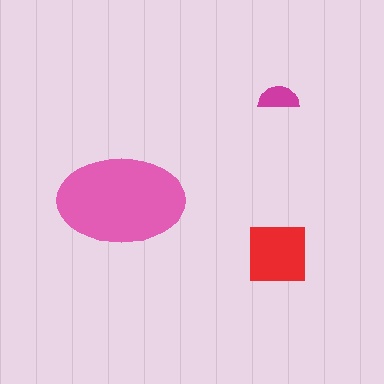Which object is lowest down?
The red square is bottommost.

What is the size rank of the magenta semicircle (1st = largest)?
3rd.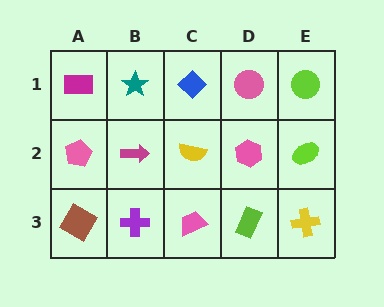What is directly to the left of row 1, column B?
A magenta rectangle.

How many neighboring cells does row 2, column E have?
3.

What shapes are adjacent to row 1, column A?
A pink pentagon (row 2, column A), a teal star (row 1, column B).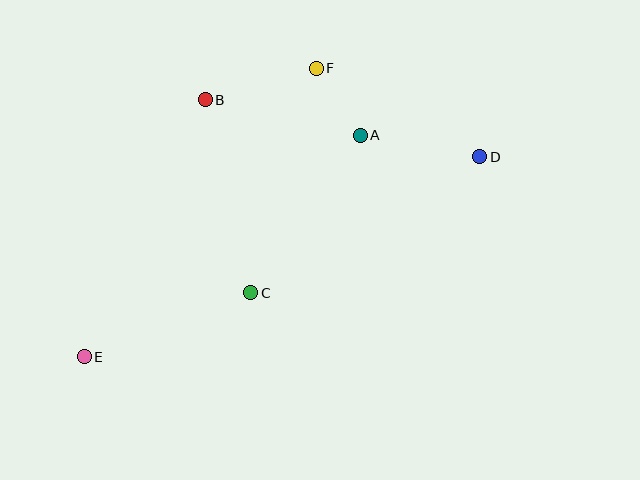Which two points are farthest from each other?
Points D and E are farthest from each other.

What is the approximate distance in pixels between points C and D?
The distance between C and D is approximately 266 pixels.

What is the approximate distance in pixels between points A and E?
The distance between A and E is approximately 354 pixels.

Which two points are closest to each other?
Points A and F are closest to each other.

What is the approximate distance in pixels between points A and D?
The distance between A and D is approximately 121 pixels.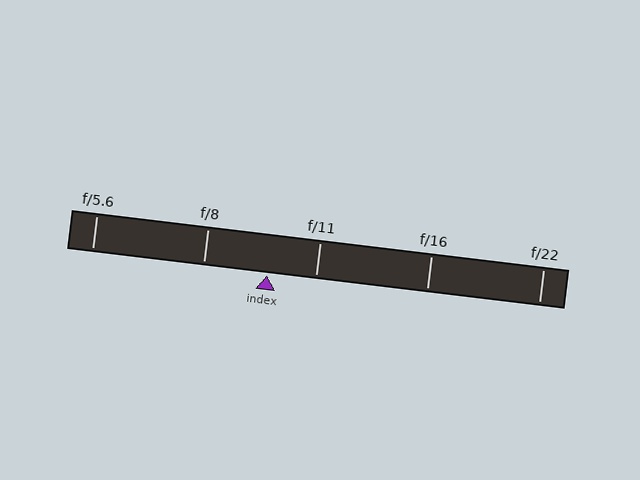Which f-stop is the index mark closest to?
The index mark is closest to f/11.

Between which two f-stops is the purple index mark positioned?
The index mark is between f/8 and f/11.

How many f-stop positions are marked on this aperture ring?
There are 5 f-stop positions marked.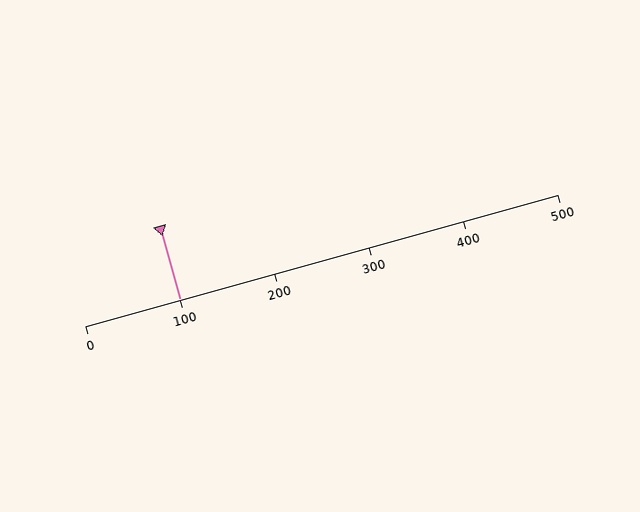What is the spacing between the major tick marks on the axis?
The major ticks are spaced 100 apart.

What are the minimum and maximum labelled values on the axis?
The axis runs from 0 to 500.